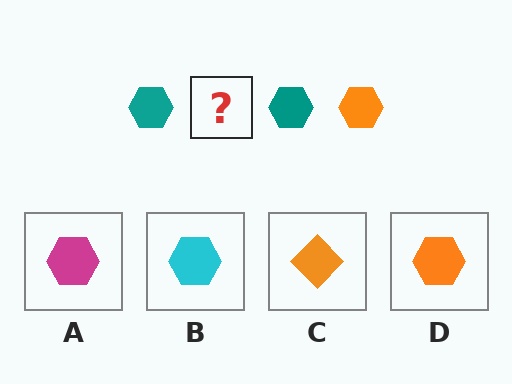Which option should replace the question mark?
Option D.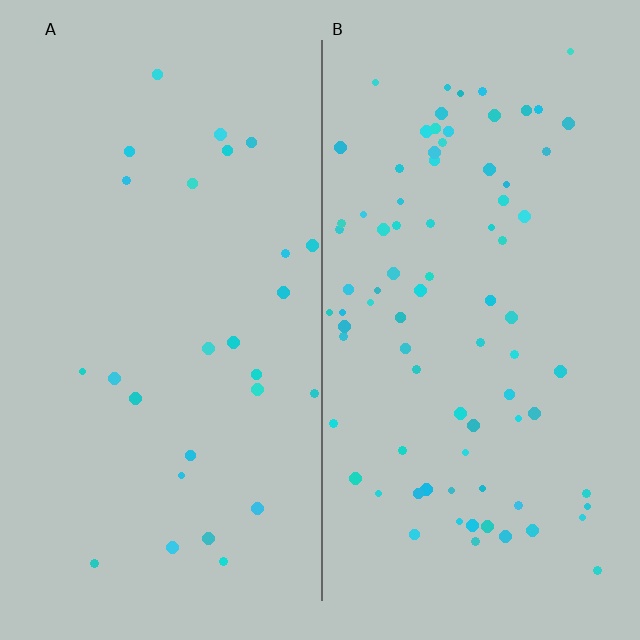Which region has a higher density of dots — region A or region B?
B (the right).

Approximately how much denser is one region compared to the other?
Approximately 3.1× — region B over region A.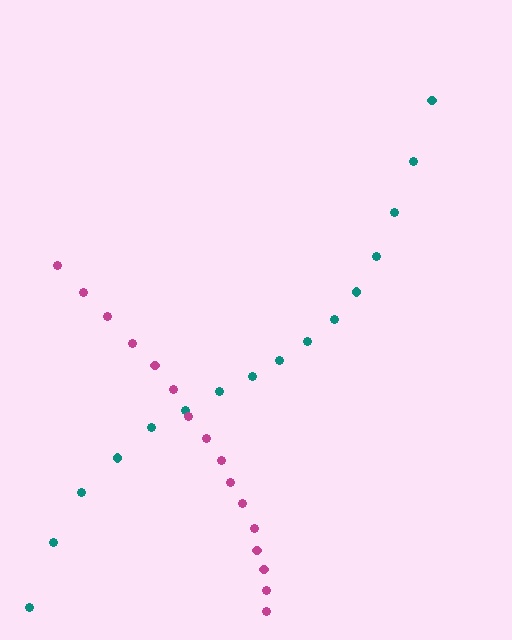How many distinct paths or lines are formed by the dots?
There are 2 distinct paths.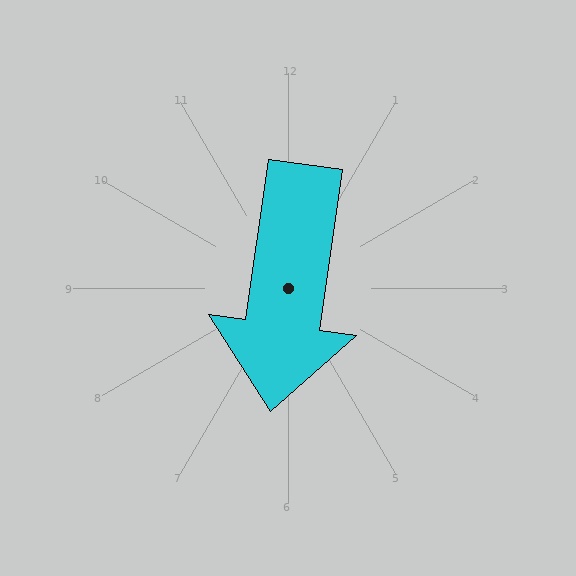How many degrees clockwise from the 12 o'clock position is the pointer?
Approximately 188 degrees.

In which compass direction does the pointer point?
South.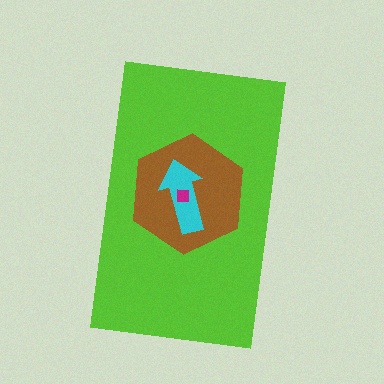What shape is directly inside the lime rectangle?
The brown hexagon.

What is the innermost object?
The magenta square.